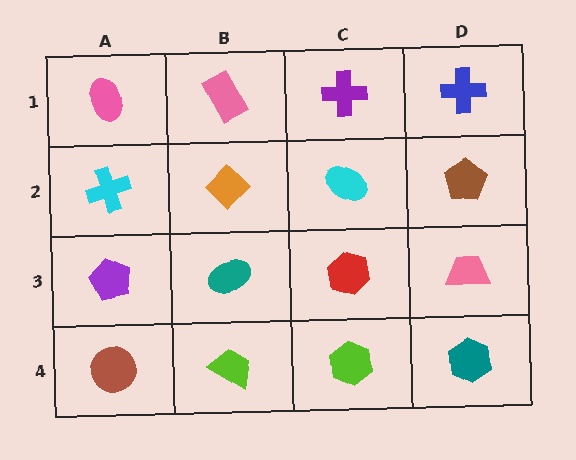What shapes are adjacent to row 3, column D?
A brown pentagon (row 2, column D), a teal hexagon (row 4, column D), a red hexagon (row 3, column C).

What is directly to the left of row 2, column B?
A cyan cross.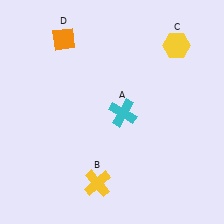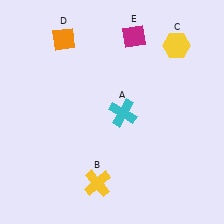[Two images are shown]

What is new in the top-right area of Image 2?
A magenta diamond (E) was added in the top-right area of Image 2.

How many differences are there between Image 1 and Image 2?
There is 1 difference between the two images.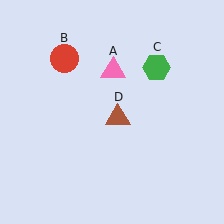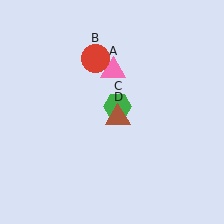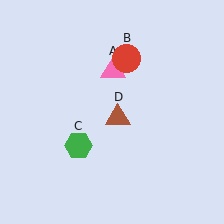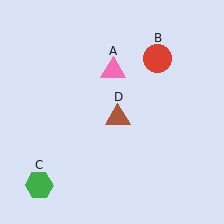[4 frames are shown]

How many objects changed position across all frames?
2 objects changed position: red circle (object B), green hexagon (object C).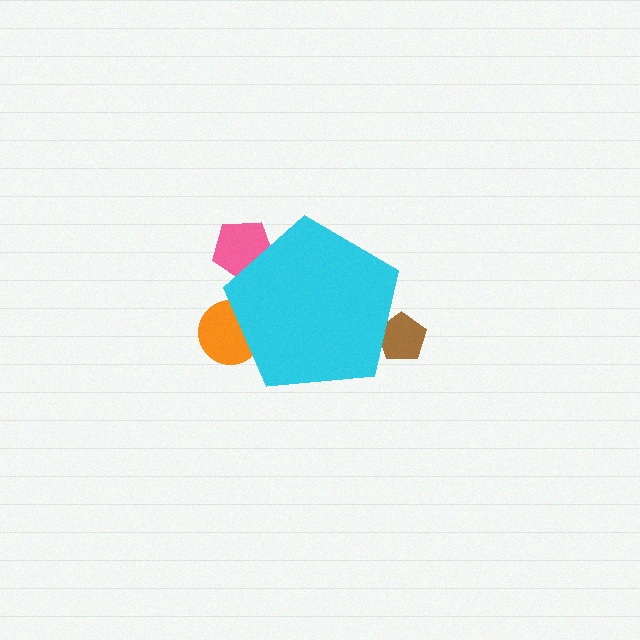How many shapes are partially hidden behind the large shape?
3 shapes are partially hidden.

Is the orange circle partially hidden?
Yes, the orange circle is partially hidden behind the cyan pentagon.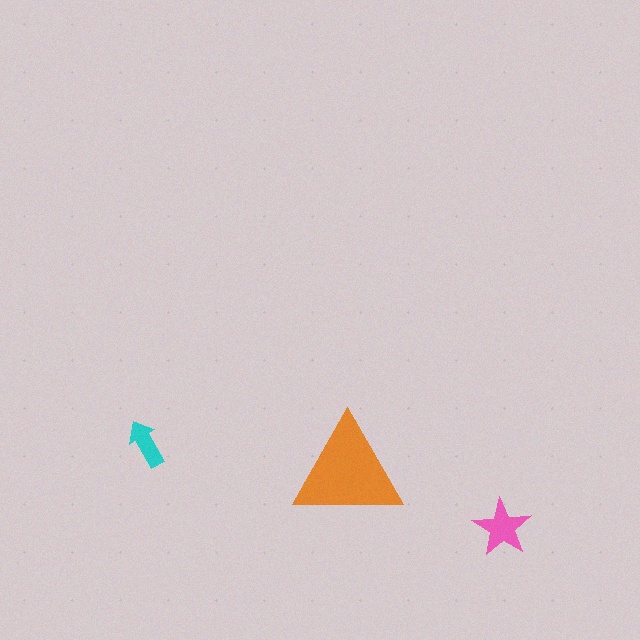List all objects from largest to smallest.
The orange triangle, the pink star, the cyan arrow.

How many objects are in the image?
There are 3 objects in the image.